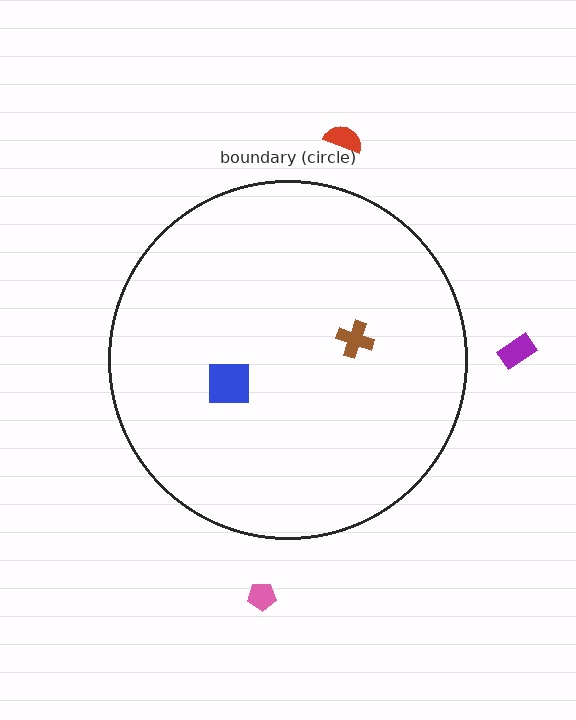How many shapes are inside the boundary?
2 inside, 3 outside.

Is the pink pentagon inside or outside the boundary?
Outside.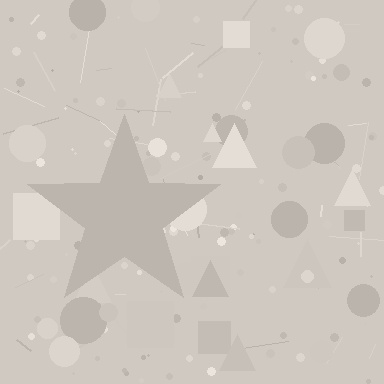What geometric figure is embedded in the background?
A star is embedded in the background.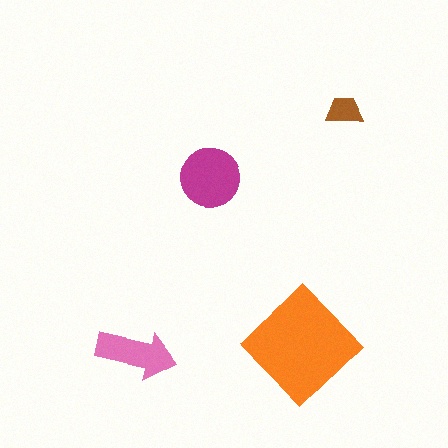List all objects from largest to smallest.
The orange diamond, the magenta circle, the pink arrow, the brown trapezoid.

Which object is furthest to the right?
The brown trapezoid is rightmost.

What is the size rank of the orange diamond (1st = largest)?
1st.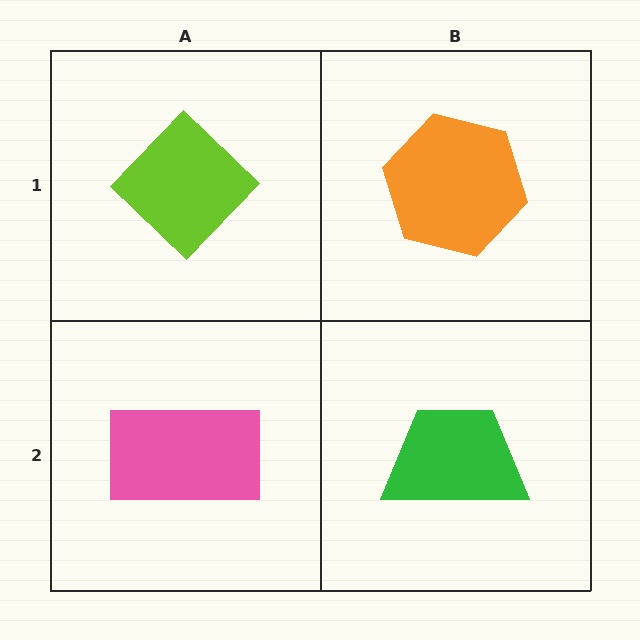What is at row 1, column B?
An orange hexagon.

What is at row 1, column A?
A lime diamond.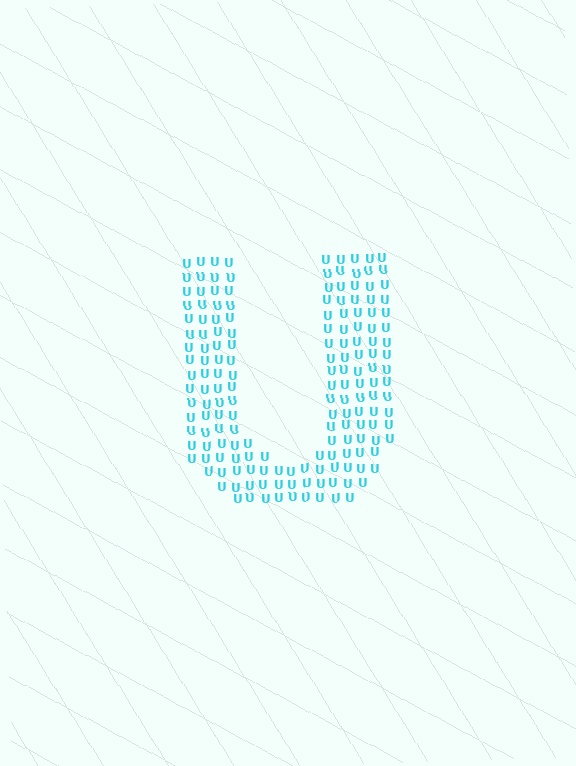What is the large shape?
The large shape is the letter U.